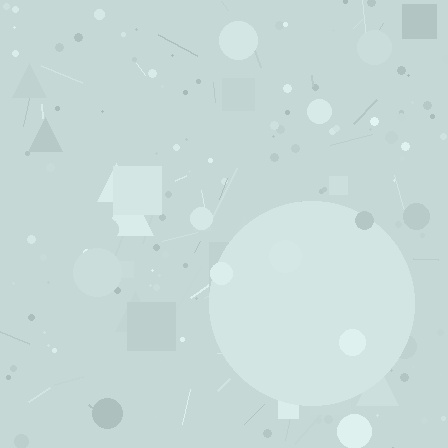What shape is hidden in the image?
A circle is hidden in the image.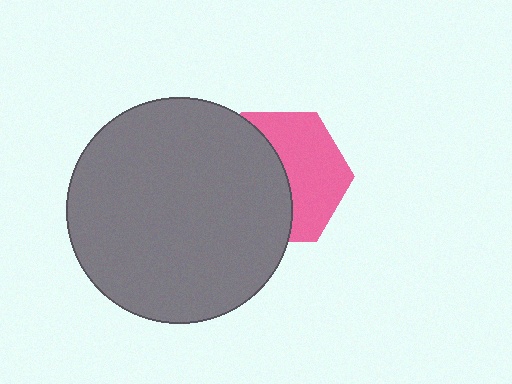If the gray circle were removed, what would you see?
You would see the complete pink hexagon.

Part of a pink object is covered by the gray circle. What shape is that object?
It is a hexagon.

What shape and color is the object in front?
The object in front is a gray circle.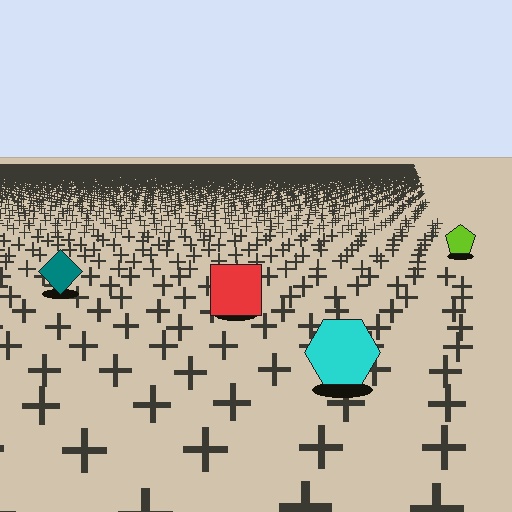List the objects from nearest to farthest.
From nearest to farthest: the cyan hexagon, the red square, the teal diamond, the lime pentagon.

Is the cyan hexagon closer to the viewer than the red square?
Yes. The cyan hexagon is closer — you can tell from the texture gradient: the ground texture is coarser near it.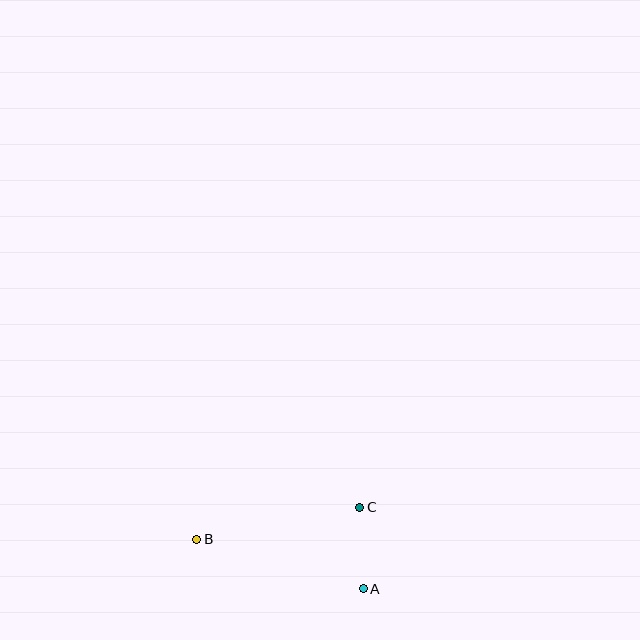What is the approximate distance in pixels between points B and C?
The distance between B and C is approximately 166 pixels.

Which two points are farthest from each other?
Points A and B are farthest from each other.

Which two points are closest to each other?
Points A and C are closest to each other.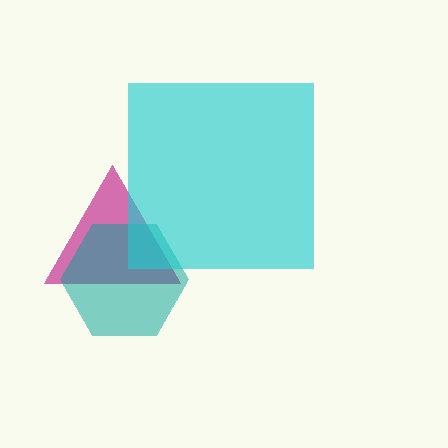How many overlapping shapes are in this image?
There are 3 overlapping shapes in the image.